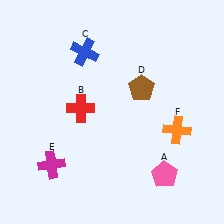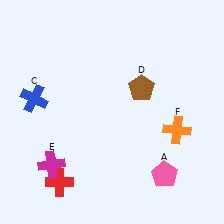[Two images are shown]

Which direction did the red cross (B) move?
The red cross (B) moved down.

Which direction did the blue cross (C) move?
The blue cross (C) moved left.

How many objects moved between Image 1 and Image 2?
2 objects moved between the two images.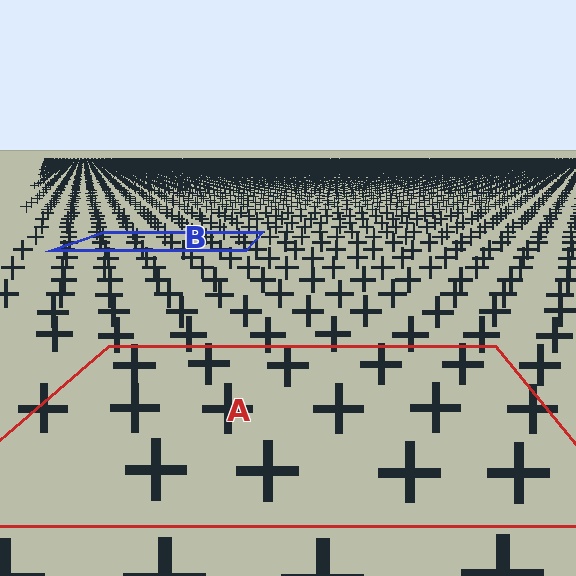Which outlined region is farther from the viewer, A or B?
Region B is farther from the viewer — the texture elements inside it appear smaller and more densely packed.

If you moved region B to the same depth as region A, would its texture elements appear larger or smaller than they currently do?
They would appear larger. At a closer depth, the same texture elements are projected at a bigger on-screen size.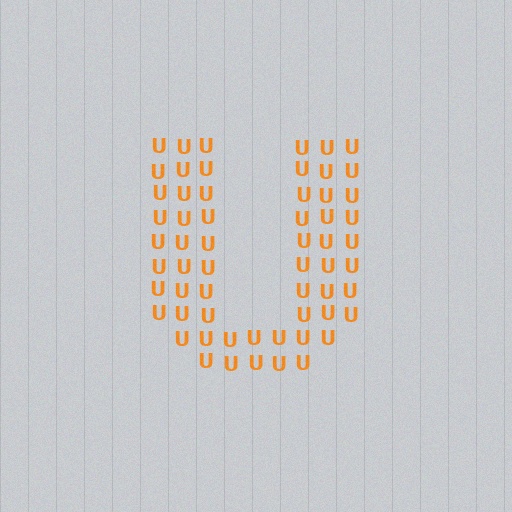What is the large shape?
The large shape is the letter U.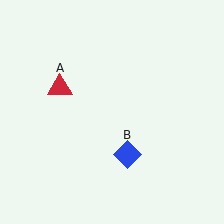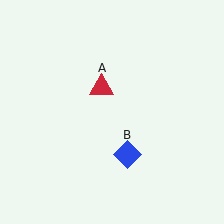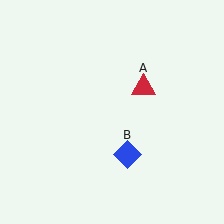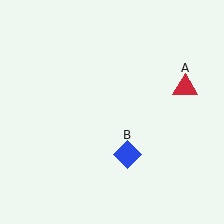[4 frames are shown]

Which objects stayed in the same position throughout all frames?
Blue diamond (object B) remained stationary.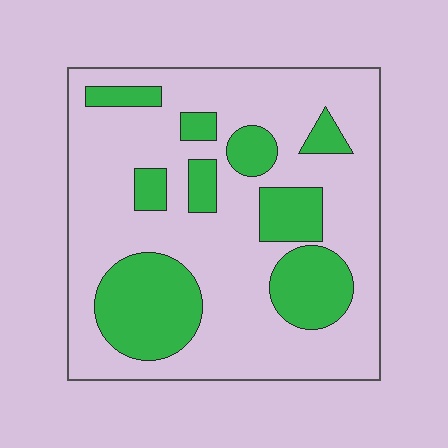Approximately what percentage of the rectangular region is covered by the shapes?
Approximately 30%.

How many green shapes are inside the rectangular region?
9.